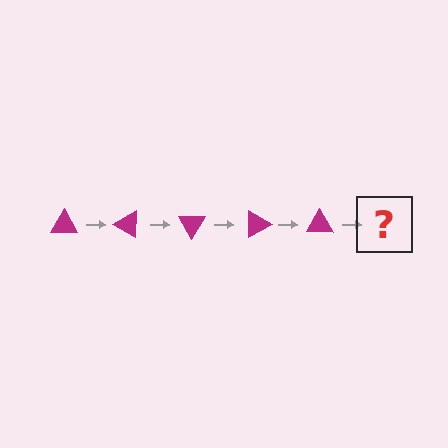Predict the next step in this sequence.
The next step is a magenta triangle rotated 150 degrees.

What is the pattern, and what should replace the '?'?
The pattern is that the triangle rotates 30 degrees each step. The '?' should be a magenta triangle rotated 150 degrees.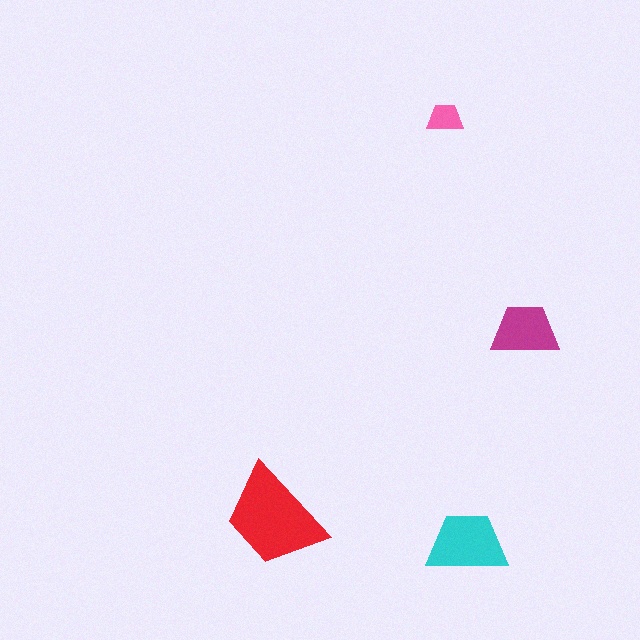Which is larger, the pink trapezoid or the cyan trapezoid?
The cyan one.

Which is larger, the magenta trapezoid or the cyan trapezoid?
The cyan one.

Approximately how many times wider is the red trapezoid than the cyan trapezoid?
About 1.5 times wider.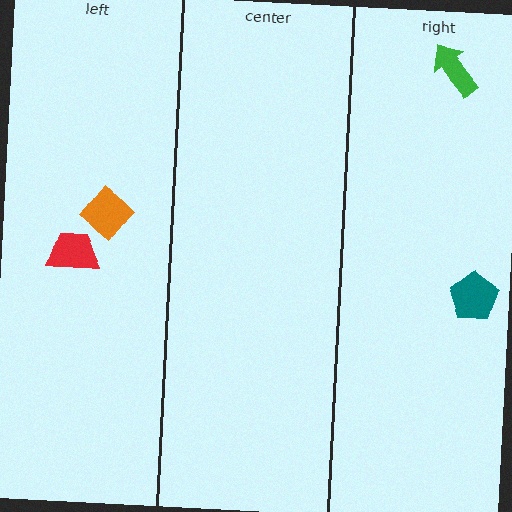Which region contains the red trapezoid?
The left region.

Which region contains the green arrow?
The right region.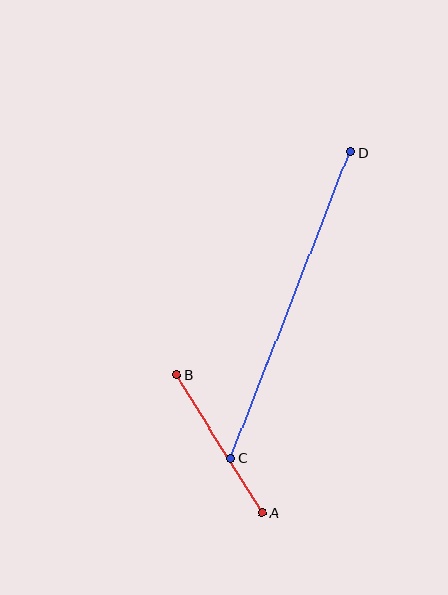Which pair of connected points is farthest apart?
Points C and D are farthest apart.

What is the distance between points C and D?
The distance is approximately 329 pixels.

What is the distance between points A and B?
The distance is approximately 163 pixels.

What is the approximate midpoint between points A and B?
The midpoint is at approximately (220, 444) pixels.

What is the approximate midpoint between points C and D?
The midpoint is at approximately (291, 305) pixels.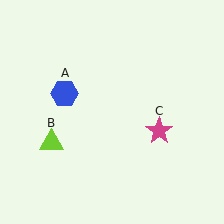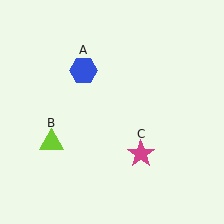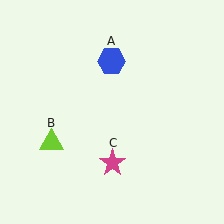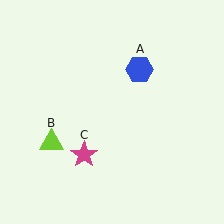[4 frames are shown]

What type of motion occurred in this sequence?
The blue hexagon (object A), magenta star (object C) rotated clockwise around the center of the scene.